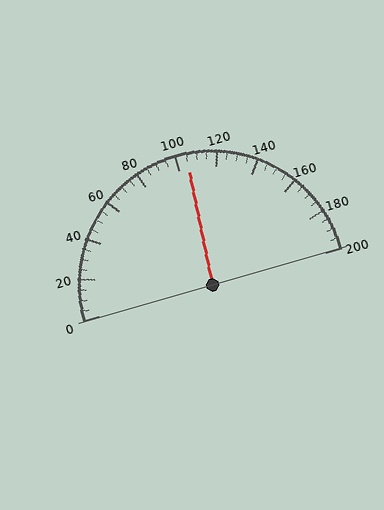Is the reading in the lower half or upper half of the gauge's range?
The reading is in the upper half of the range (0 to 200).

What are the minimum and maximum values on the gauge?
The gauge ranges from 0 to 200.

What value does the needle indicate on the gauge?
The needle indicates approximately 105.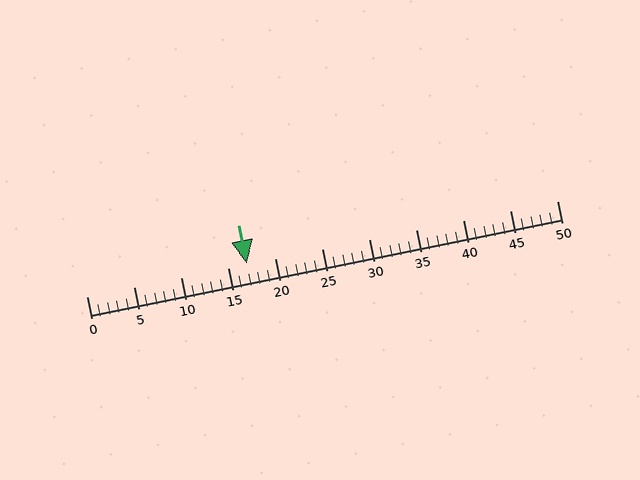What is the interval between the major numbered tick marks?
The major tick marks are spaced 5 units apart.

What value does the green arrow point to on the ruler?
The green arrow points to approximately 17.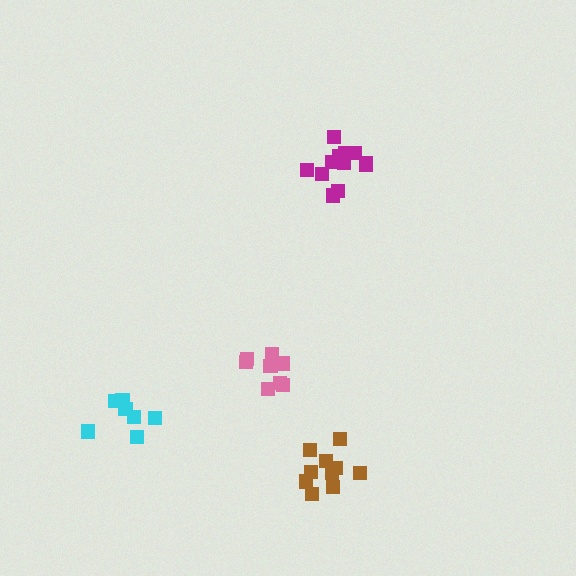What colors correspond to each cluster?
The clusters are colored: cyan, pink, magenta, brown.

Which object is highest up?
The magenta cluster is topmost.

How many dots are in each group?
Group 1: 7 dots, Group 2: 8 dots, Group 3: 13 dots, Group 4: 10 dots (38 total).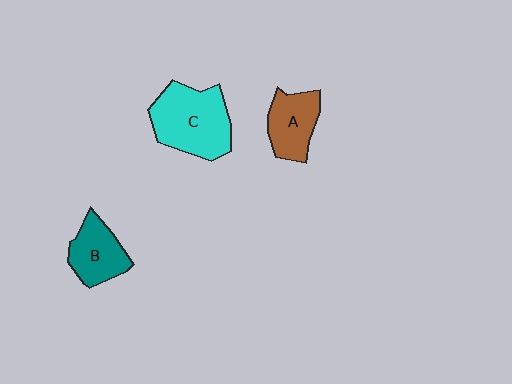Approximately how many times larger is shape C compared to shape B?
Approximately 1.6 times.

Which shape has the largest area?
Shape C (cyan).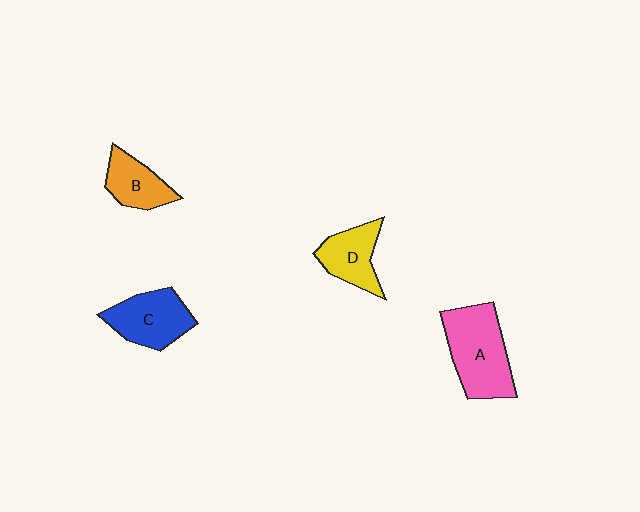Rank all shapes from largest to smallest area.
From largest to smallest: A (pink), C (blue), D (yellow), B (orange).